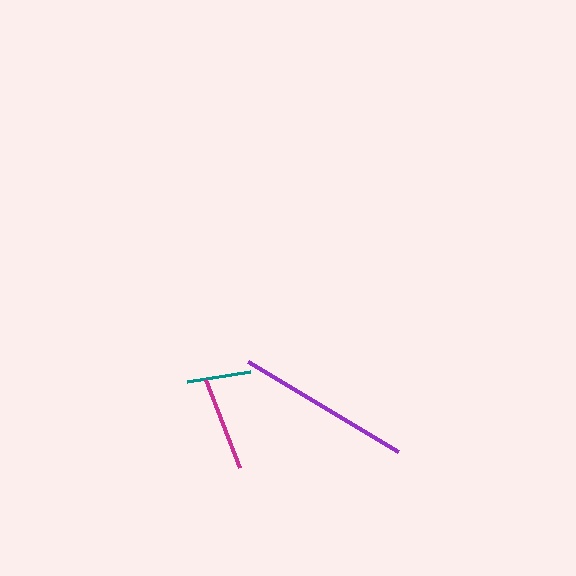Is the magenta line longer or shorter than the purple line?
The purple line is longer than the magenta line.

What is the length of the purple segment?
The purple segment is approximately 175 pixels long.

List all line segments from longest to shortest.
From longest to shortest: purple, magenta, teal.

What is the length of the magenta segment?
The magenta segment is approximately 95 pixels long.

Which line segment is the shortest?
The teal line is the shortest at approximately 64 pixels.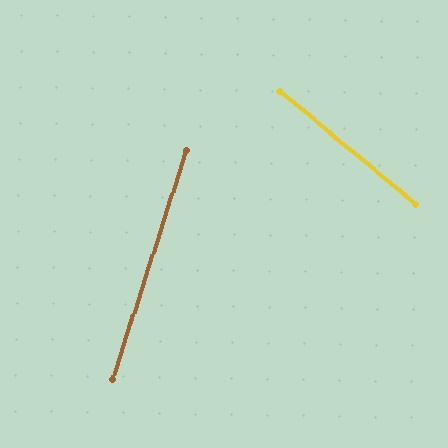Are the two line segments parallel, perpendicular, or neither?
Neither parallel nor perpendicular — they differ by about 68°.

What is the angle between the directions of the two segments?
Approximately 68 degrees.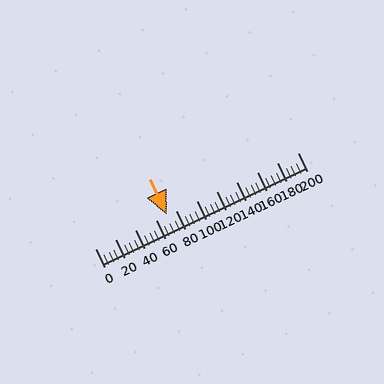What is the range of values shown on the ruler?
The ruler shows values from 0 to 200.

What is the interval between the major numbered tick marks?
The major tick marks are spaced 20 units apart.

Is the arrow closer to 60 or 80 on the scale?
The arrow is closer to 80.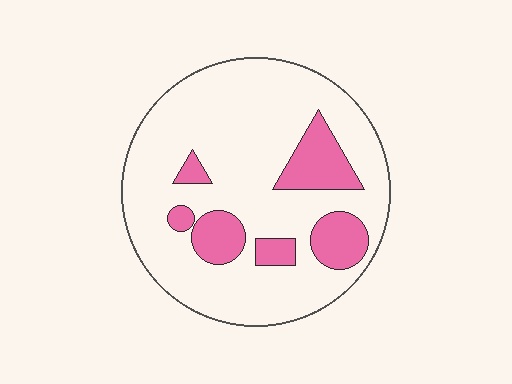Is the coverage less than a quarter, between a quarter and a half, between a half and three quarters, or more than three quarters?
Less than a quarter.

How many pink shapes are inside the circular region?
6.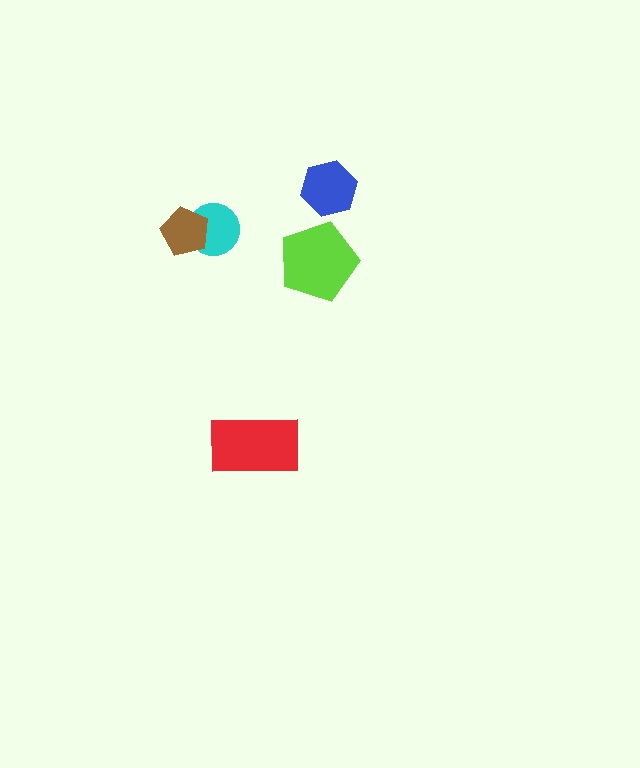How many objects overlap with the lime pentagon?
0 objects overlap with the lime pentagon.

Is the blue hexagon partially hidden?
No, no other shape covers it.